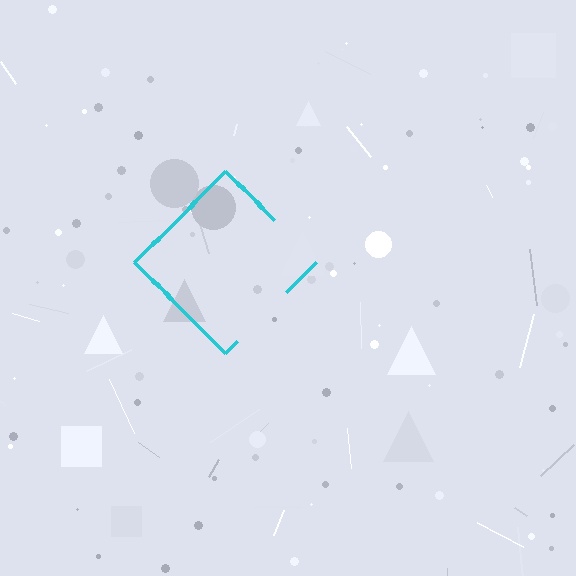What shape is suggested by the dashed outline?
The dashed outline suggests a diamond.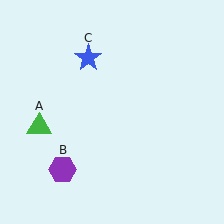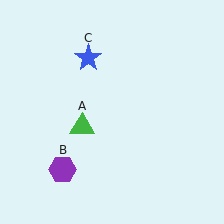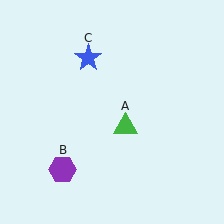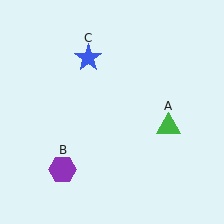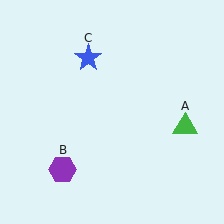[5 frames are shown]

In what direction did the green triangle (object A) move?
The green triangle (object A) moved right.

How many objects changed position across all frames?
1 object changed position: green triangle (object A).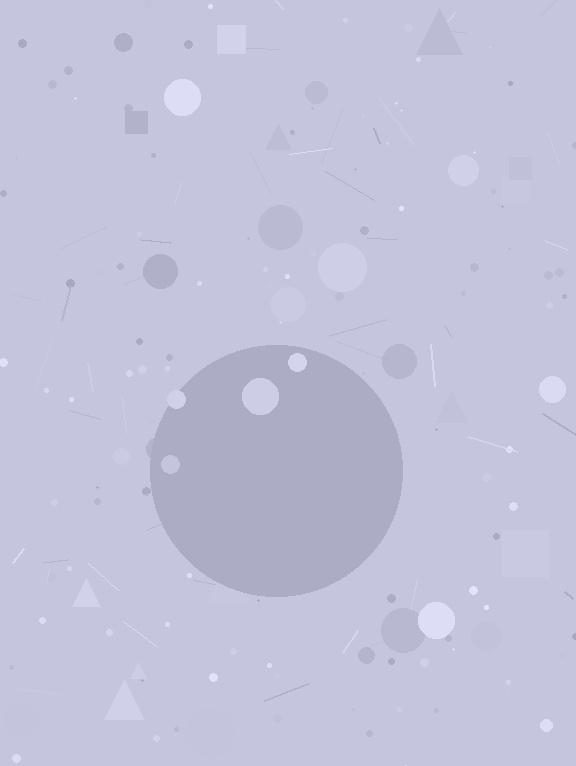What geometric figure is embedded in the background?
A circle is embedded in the background.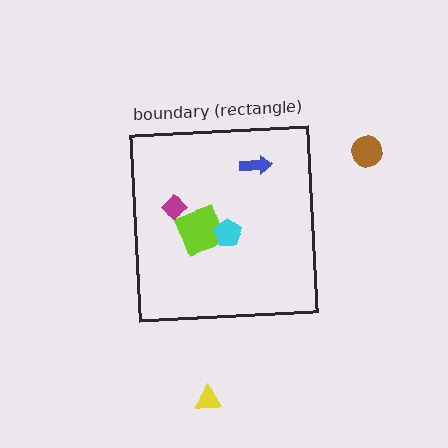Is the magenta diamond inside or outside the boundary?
Inside.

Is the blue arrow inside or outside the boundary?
Inside.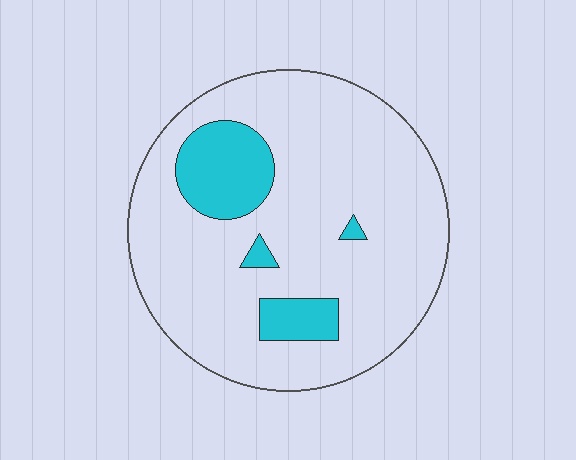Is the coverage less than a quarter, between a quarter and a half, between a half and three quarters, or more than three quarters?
Less than a quarter.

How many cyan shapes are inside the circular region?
4.